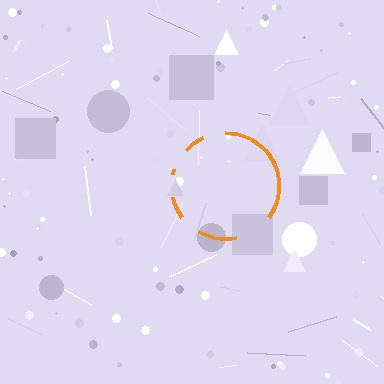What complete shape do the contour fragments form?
The contour fragments form a circle.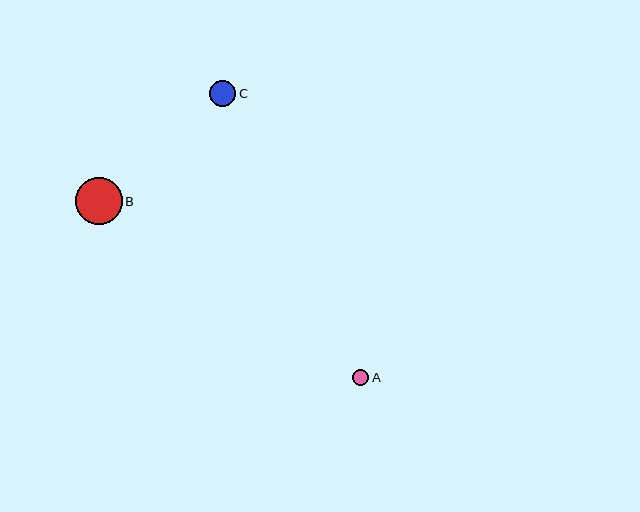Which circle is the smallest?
Circle A is the smallest with a size of approximately 16 pixels.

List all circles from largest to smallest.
From largest to smallest: B, C, A.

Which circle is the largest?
Circle B is the largest with a size of approximately 47 pixels.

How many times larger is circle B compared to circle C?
Circle B is approximately 1.8 times the size of circle C.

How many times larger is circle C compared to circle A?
Circle C is approximately 1.6 times the size of circle A.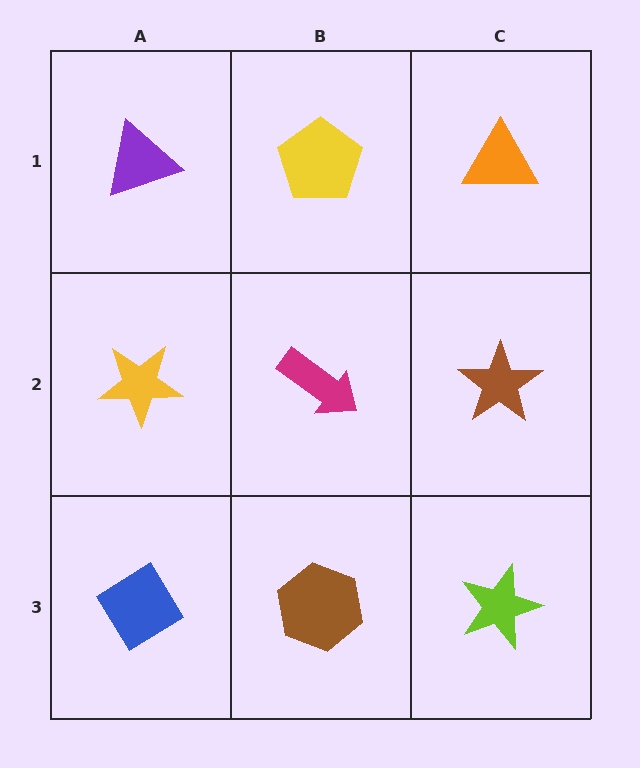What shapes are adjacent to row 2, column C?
An orange triangle (row 1, column C), a lime star (row 3, column C), a magenta arrow (row 2, column B).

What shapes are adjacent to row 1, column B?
A magenta arrow (row 2, column B), a purple triangle (row 1, column A), an orange triangle (row 1, column C).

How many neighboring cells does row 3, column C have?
2.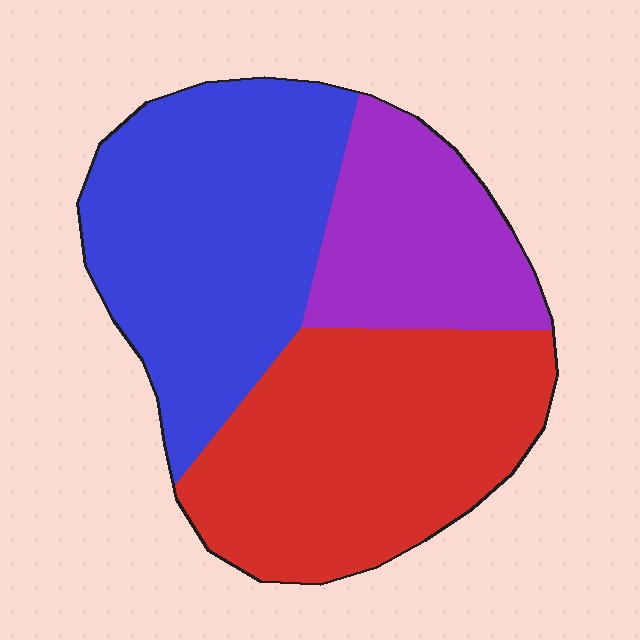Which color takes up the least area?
Purple, at roughly 20%.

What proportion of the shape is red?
Red covers around 40% of the shape.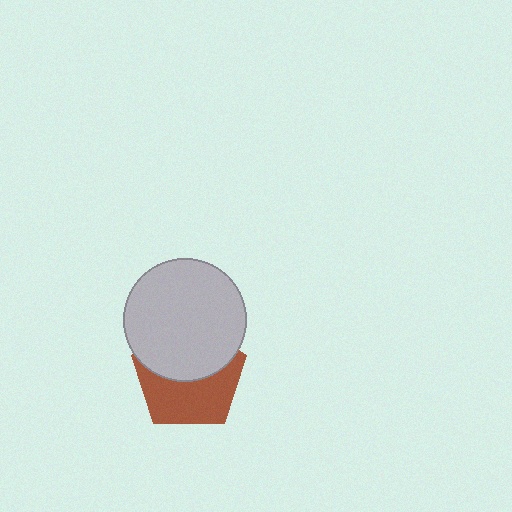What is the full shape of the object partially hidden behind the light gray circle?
The partially hidden object is a brown pentagon.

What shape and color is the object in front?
The object in front is a light gray circle.